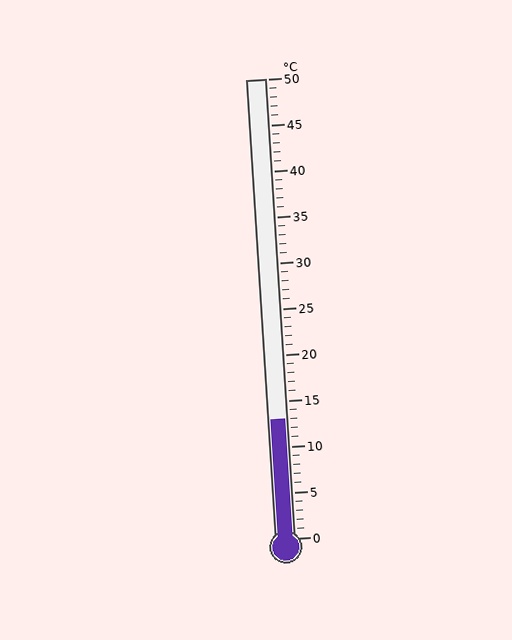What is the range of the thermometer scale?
The thermometer scale ranges from 0°C to 50°C.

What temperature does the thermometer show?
The thermometer shows approximately 13°C.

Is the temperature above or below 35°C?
The temperature is below 35°C.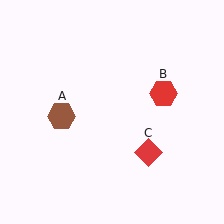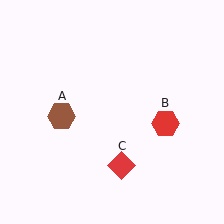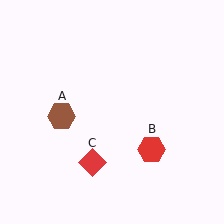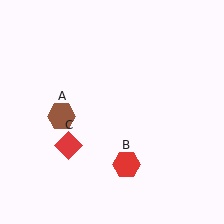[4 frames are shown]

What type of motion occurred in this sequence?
The red hexagon (object B), red diamond (object C) rotated clockwise around the center of the scene.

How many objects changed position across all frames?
2 objects changed position: red hexagon (object B), red diamond (object C).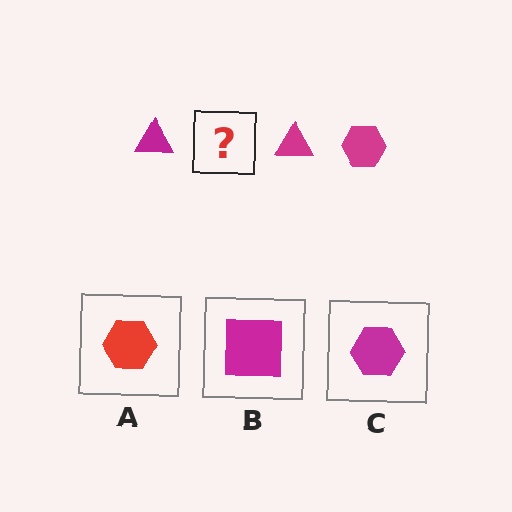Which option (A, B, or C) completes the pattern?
C.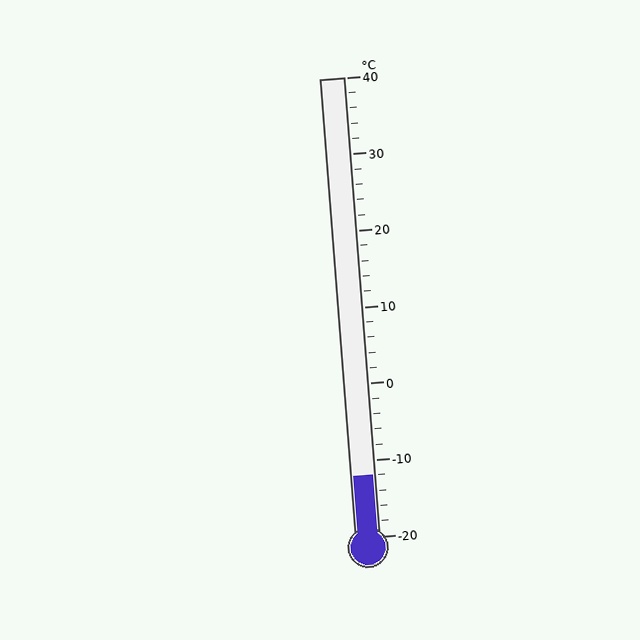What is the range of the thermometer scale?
The thermometer scale ranges from -20°C to 40°C.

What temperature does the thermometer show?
The thermometer shows approximately -12°C.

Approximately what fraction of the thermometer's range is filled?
The thermometer is filled to approximately 15% of its range.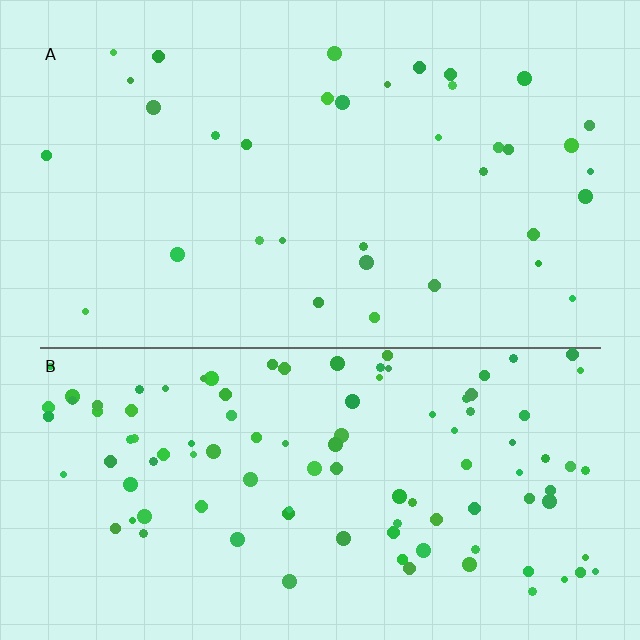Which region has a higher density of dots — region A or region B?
B (the bottom).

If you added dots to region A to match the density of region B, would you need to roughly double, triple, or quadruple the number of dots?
Approximately triple.